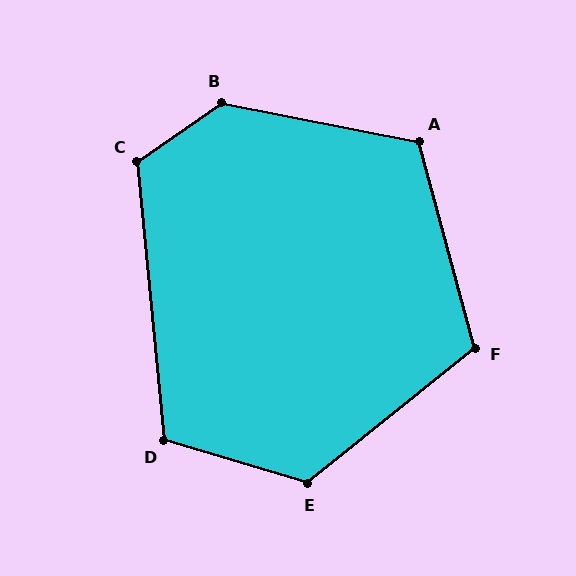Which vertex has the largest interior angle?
B, at approximately 134 degrees.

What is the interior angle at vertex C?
Approximately 119 degrees (obtuse).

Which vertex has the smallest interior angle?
D, at approximately 112 degrees.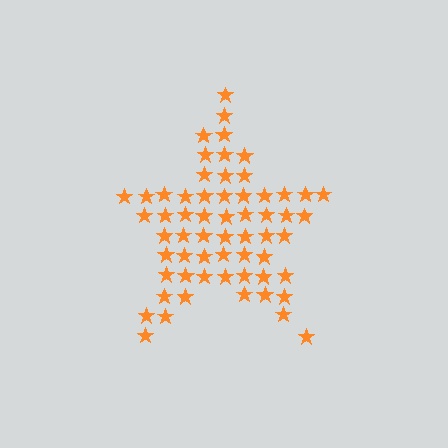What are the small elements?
The small elements are stars.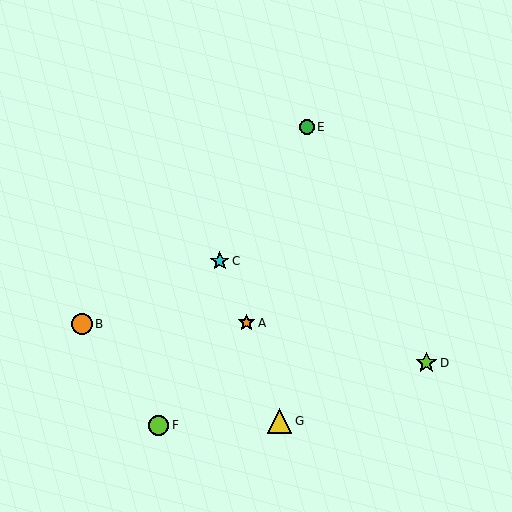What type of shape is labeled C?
Shape C is a cyan star.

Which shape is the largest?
The yellow triangle (labeled G) is the largest.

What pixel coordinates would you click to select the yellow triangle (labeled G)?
Click at (279, 421) to select the yellow triangle G.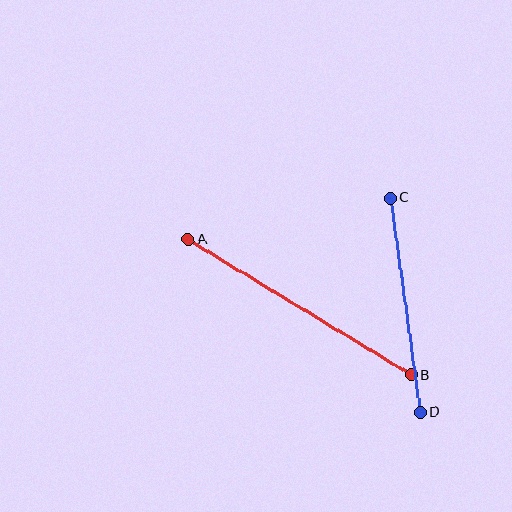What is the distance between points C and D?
The distance is approximately 216 pixels.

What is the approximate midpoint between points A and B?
The midpoint is at approximately (300, 307) pixels.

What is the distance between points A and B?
The distance is approximately 261 pixels.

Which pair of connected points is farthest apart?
Points A and B are farthest apart.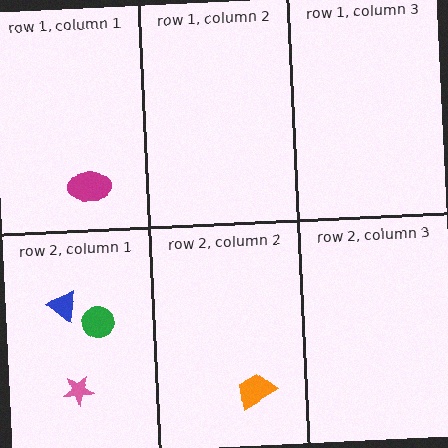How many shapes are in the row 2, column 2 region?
1.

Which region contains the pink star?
The row 2, column 1 region.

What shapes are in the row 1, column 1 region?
The magenta ellipse.